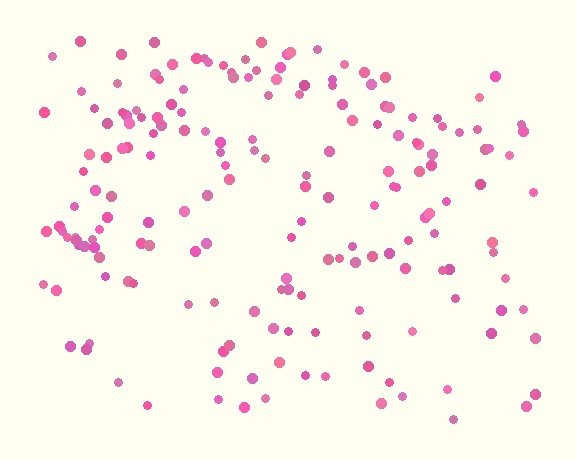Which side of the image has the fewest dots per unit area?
The bottom.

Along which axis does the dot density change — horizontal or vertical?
Vertical.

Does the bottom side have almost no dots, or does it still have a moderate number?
Still a moderate number, just noticeably fewer than the top.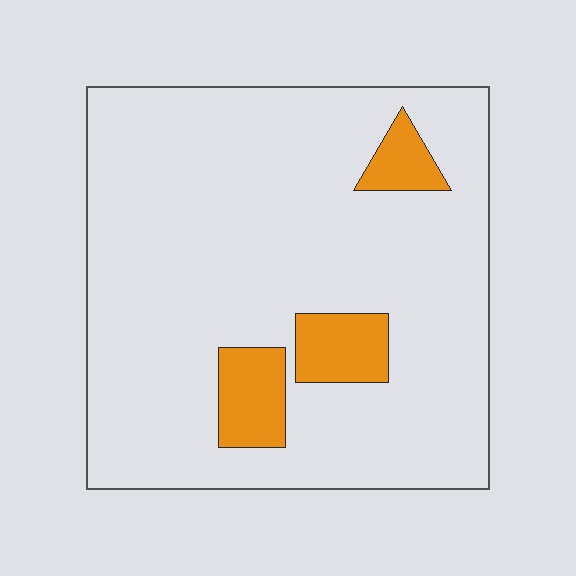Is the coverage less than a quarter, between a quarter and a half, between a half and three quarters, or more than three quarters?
Less than a quarter.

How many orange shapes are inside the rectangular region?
3.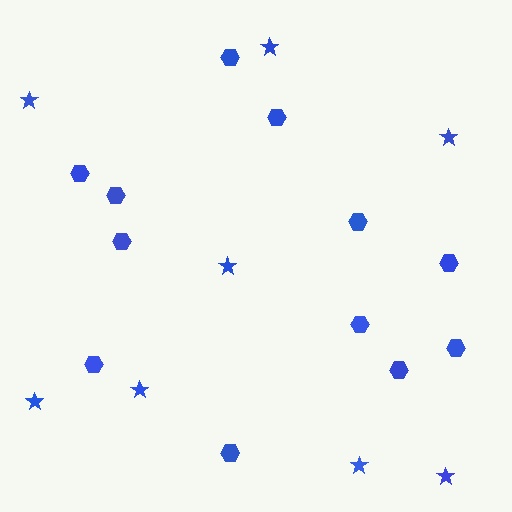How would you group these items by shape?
There are 2 groups: one group of hexagons (12) and one group of stars (8).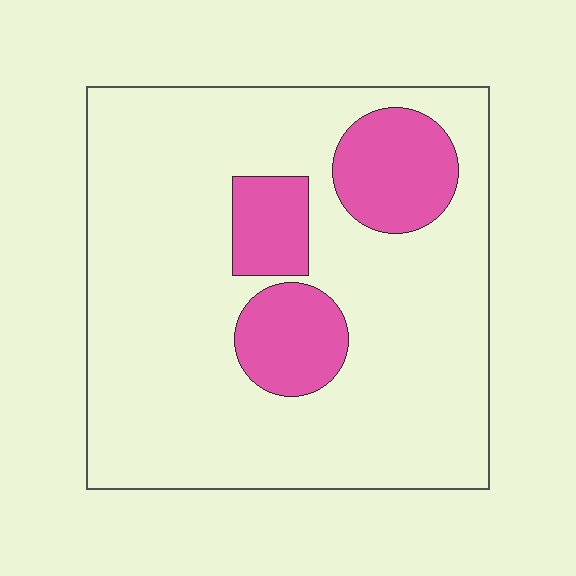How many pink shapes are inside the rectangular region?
3.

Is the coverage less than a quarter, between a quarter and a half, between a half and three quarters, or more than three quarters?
Less than a quarter.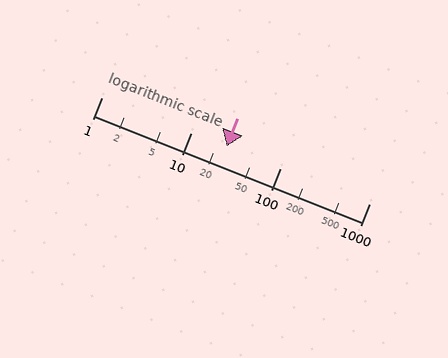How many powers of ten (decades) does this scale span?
The scale spans 3 decades, from 1 to 1000.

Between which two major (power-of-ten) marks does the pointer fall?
The pointer is between 10 and 100.